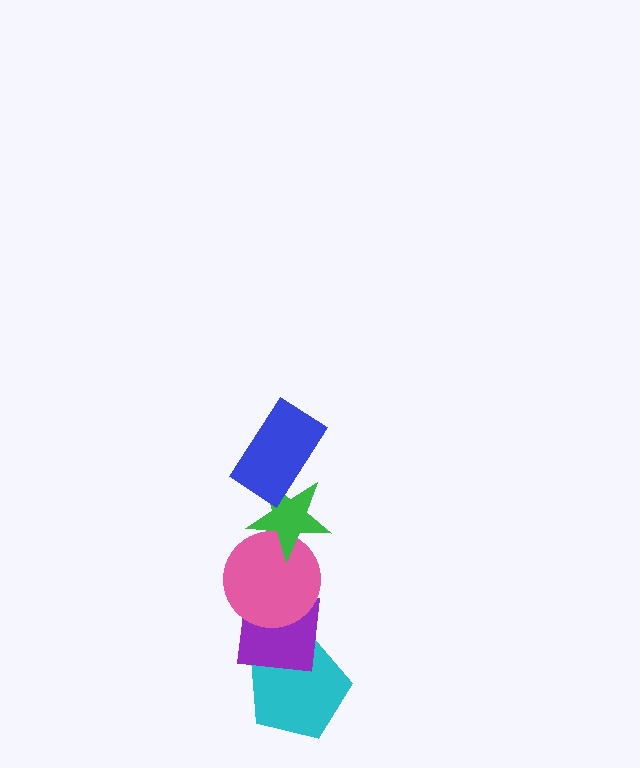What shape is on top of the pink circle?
The green star is on top of the pink circle.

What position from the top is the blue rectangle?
The blue rectangle is 1st from the top.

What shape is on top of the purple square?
The pink circle is on top of the purple square.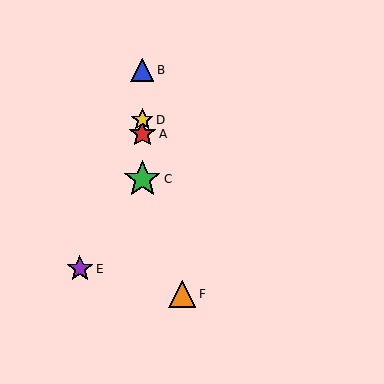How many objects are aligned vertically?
4 objects (A, B, C, D) are aligned vertically.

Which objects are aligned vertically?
Objects A, B, C, D are aligned vertically.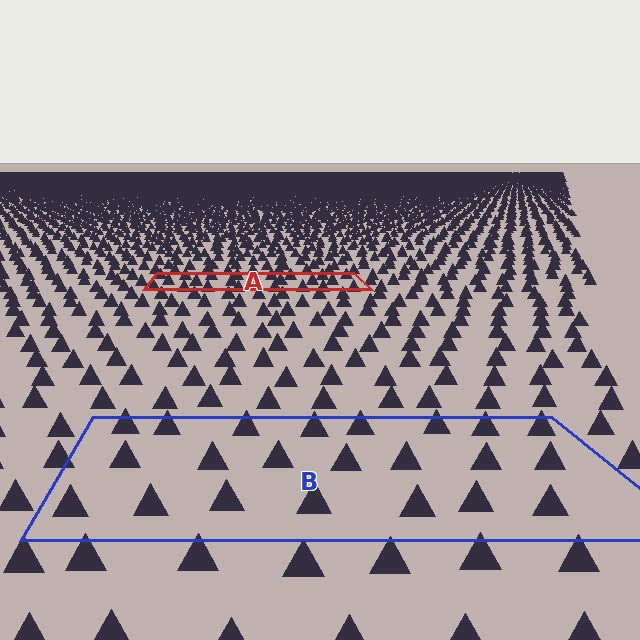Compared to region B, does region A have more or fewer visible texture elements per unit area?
Region A has more texture elements per unit area — they are packed more densely because it is farther away.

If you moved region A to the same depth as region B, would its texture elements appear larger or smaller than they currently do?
They would appear larger. At a closer depth, the same texture elements are projected at a bigger on-screen size.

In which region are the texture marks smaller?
The texture marks are smaller in region A, because it is farther away.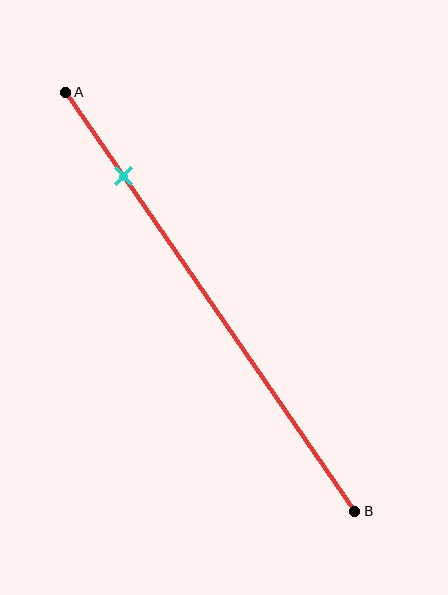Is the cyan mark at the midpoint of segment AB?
No, the mark is at about 20% from A, not at the 50% midpoint.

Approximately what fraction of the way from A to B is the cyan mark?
The cyan mark is approximately 20% of the way from A to B.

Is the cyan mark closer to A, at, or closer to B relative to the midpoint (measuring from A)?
The cyan mark is closer to point A than the midpoint of segment AB.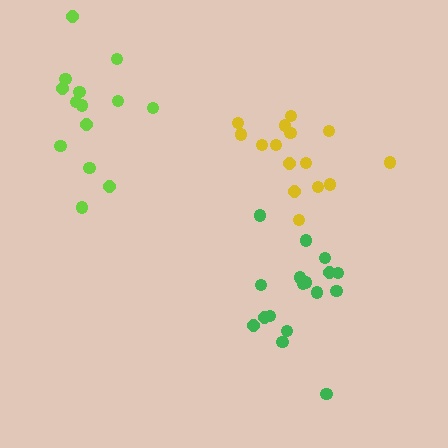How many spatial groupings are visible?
There are 3 spatial groupings.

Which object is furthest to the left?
The lime cluster is leftmost.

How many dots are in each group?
Group 1: 14 dots, Group 2: 17 dots, Group 3: 15 dots (46 total).